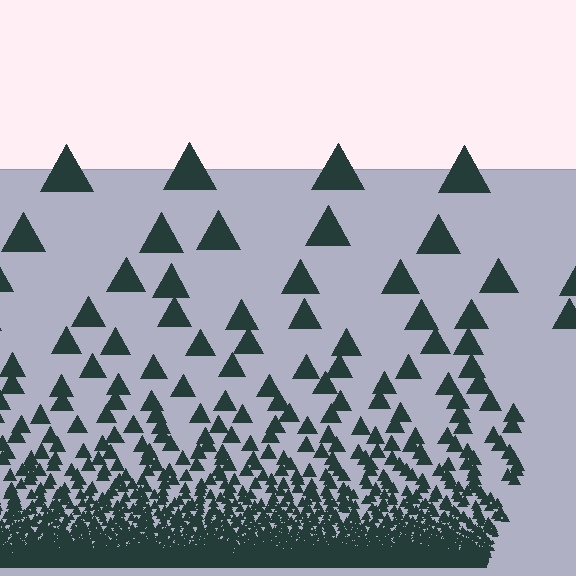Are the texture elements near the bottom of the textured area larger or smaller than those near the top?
Smaller. The gradient is inverted — elements near the bottom are smaller and denser.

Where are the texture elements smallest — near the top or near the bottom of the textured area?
Near the bottom.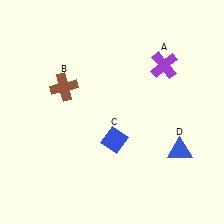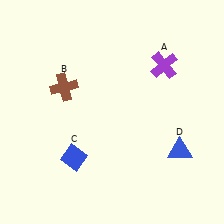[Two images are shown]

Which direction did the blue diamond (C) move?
The blue diamond (C) moved left.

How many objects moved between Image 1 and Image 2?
1 object moved between the two images.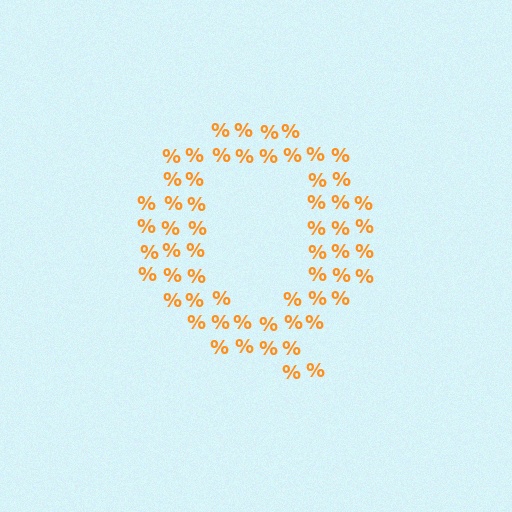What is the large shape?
The large shape is the letter Q.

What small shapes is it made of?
It is made of small percent signs.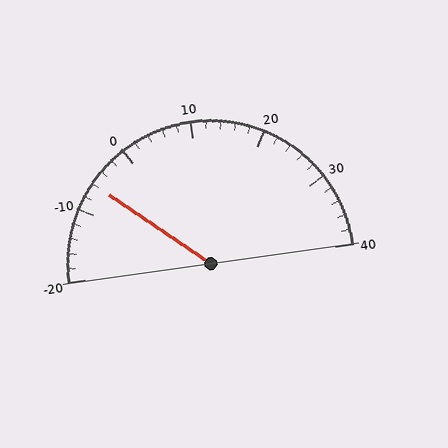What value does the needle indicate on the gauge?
The needle indicates approximately -6.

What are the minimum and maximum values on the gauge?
The gauge ranges from -20 to 40.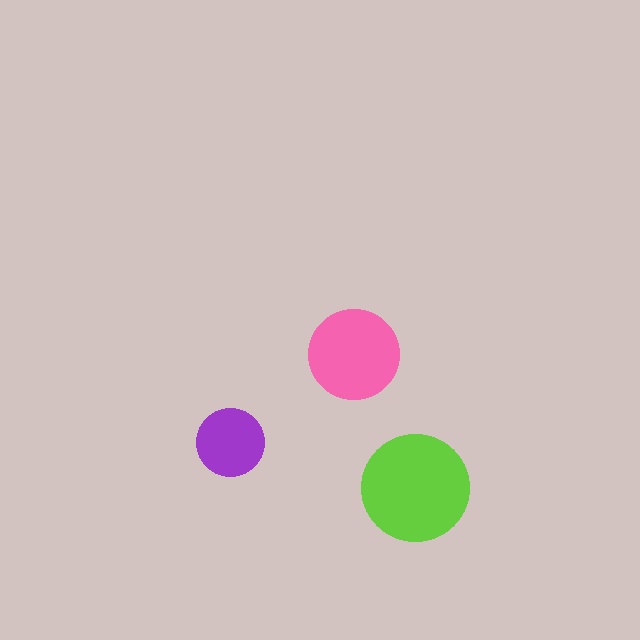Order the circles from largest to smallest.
the lime one, the pink one, the purple one.